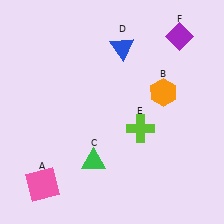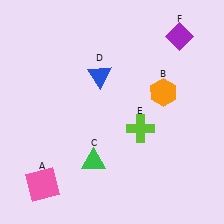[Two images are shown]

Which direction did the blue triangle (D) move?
The blue triangle (D) moved down.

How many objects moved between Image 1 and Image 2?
1 object moved between the two images.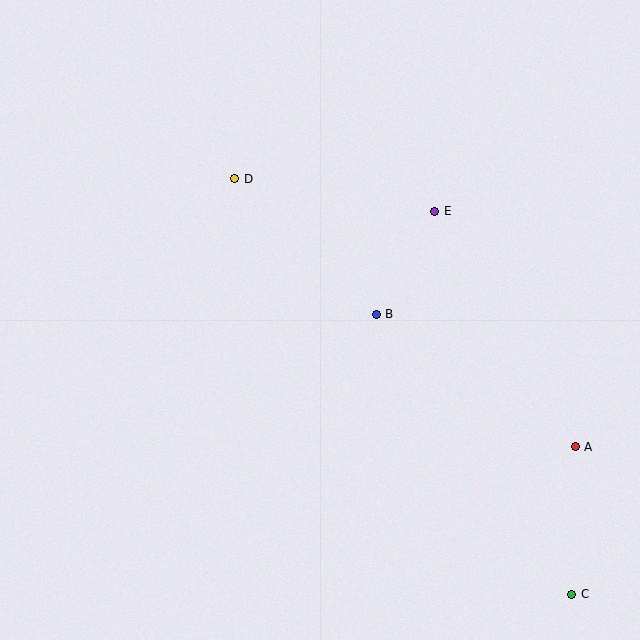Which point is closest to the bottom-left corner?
Point B is closest to the bottom-left corner.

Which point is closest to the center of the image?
Point B at (376, 314) is closest to the center.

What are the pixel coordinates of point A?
Point A is at (575, 447).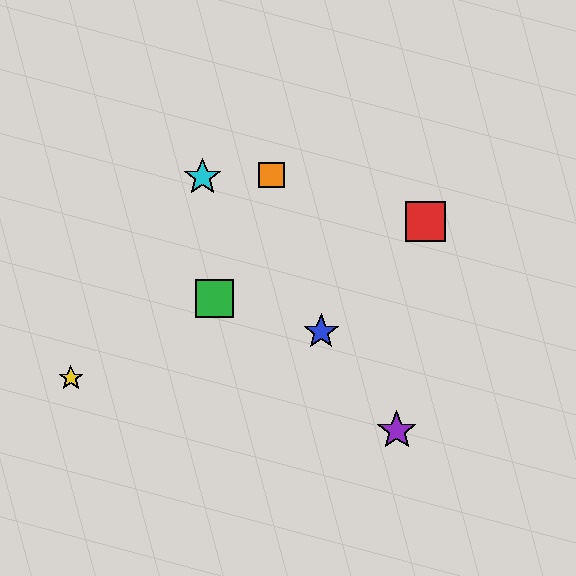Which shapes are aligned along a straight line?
The blue star, the purple star, the cyan star are aligned along a straight line.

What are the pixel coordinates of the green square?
The green square is at (214, 299).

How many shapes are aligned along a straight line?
3 shapes (the blue star, the purple star, the cyan star) are aligned along a straight line.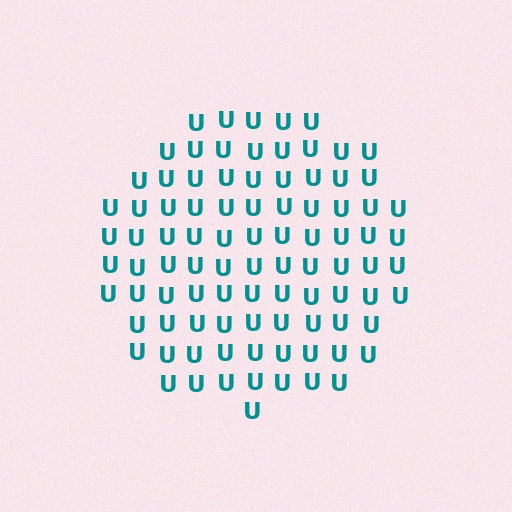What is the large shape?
The large shape is a circle.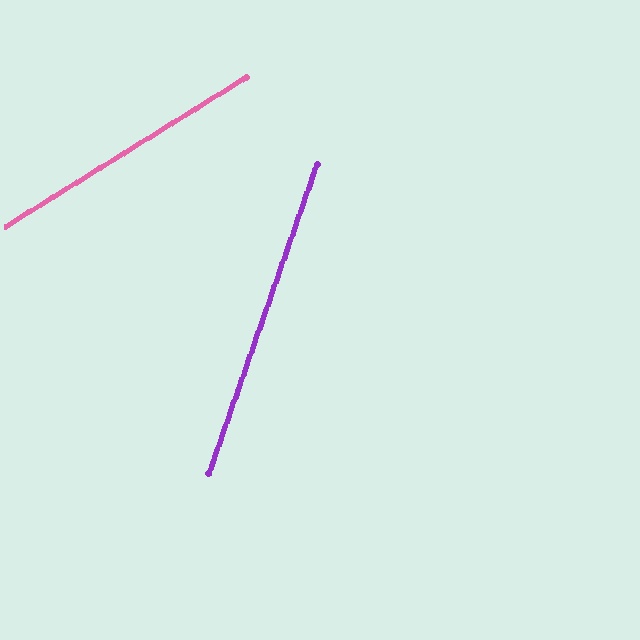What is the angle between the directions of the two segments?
Approximately 39 degrees.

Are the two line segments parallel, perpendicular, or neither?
Neither parallel nor perpendicular — they differ by about 39°.